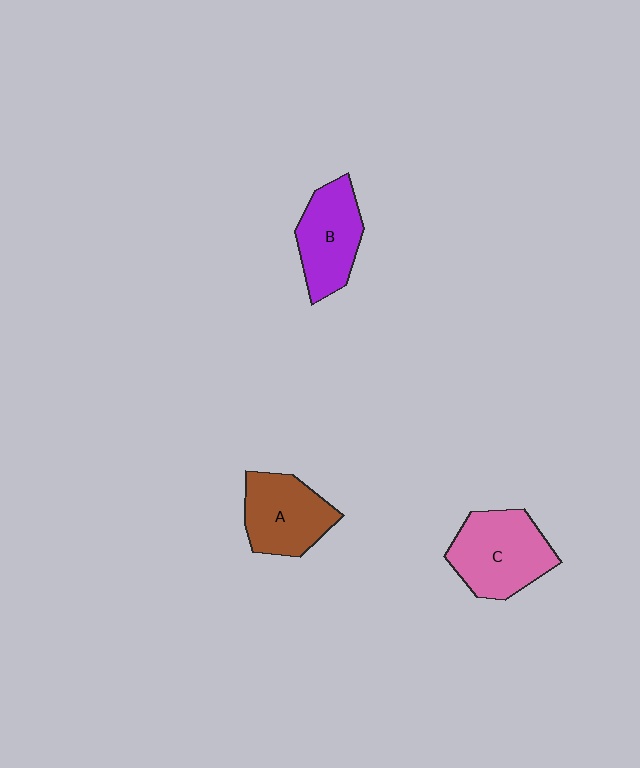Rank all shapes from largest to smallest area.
From largest to smallest: C (pink), A (brown), B (purple).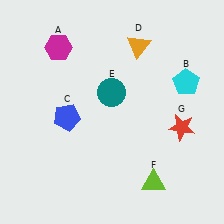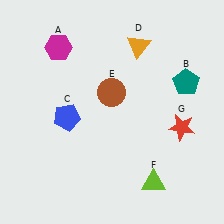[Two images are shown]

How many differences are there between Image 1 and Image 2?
There are 2 differences between the two images.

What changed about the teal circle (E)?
In Image 1, E is teal. In Image 2, it changed to brown.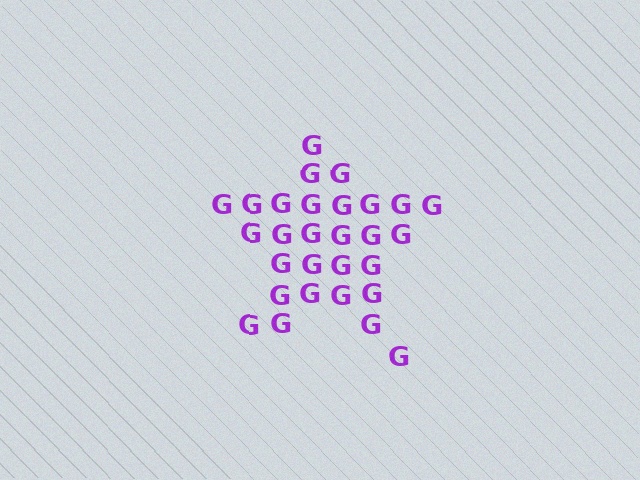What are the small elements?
The small elements are letter G's.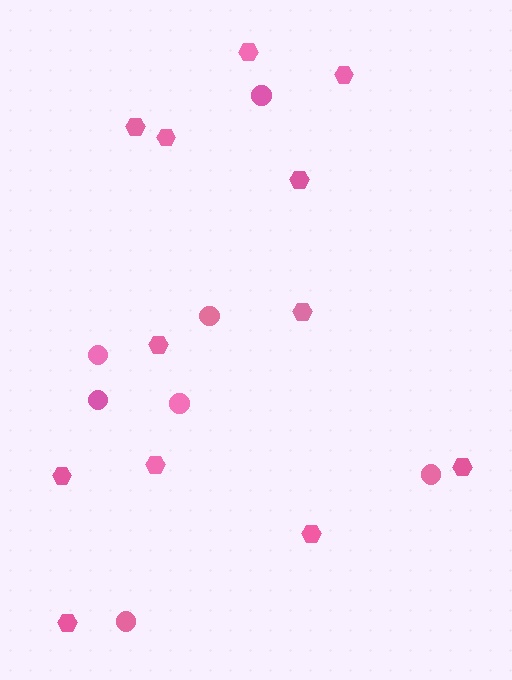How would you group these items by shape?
There are 2 groups: one group of hexagons (12) and one group of circles (7).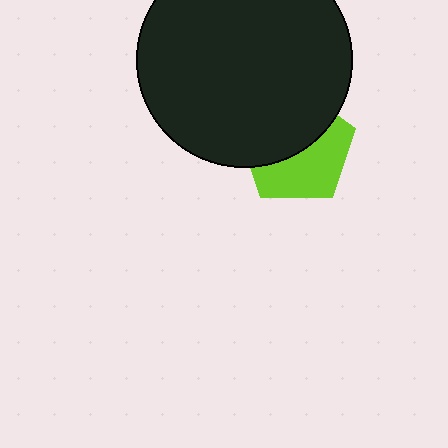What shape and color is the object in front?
The object in front is a black circle.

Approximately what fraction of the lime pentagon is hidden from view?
Roughly 51% of the lime pentagon is hidden behind the black circle.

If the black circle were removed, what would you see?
You would see the complete lime pentagon.